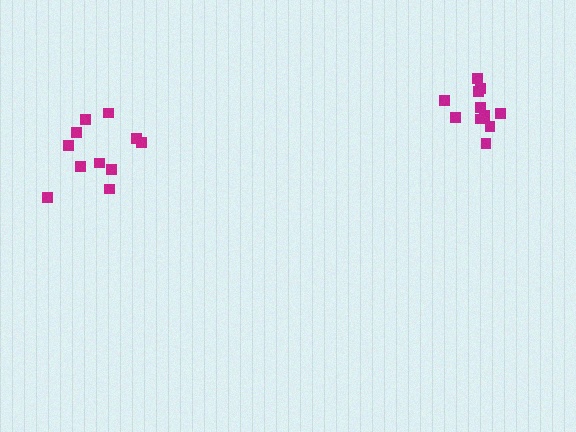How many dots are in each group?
Group 1: 11 dots, Group 2: 11 dots (22 total).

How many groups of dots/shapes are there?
There are 2 groups.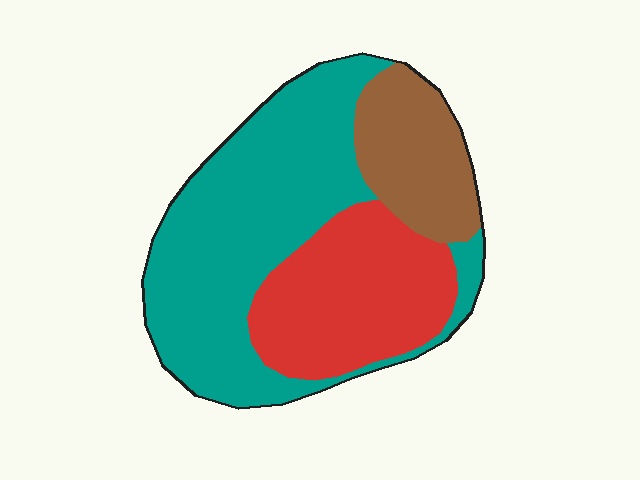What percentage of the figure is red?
Red takes up between a sixth and a third of the figure.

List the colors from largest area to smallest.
From largest to smallest: teal, red, brown.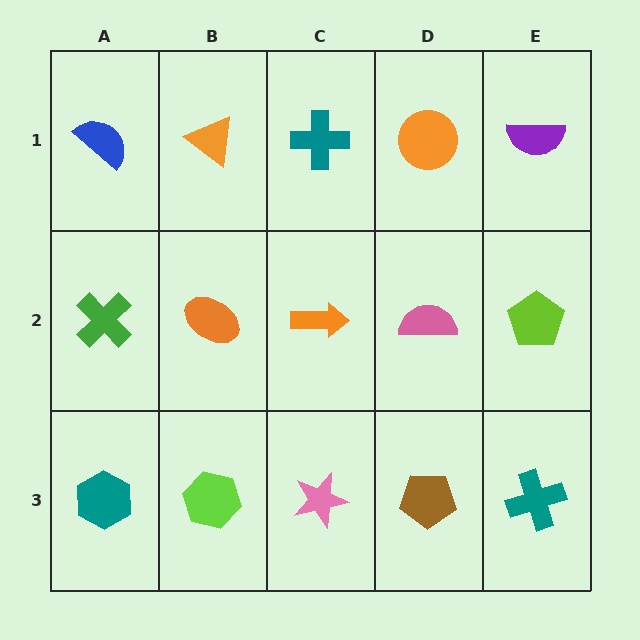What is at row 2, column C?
An orange arrow.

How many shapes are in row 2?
5 shapes.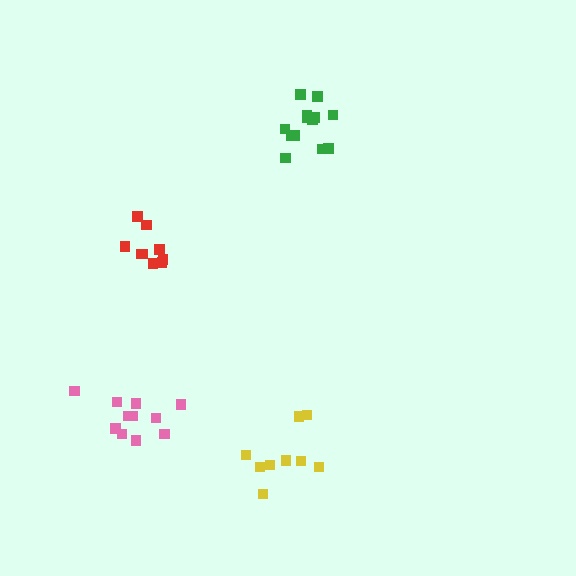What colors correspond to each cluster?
The clusters are colored: red, yellow, pink, green.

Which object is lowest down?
The yellow cluster is bottommost.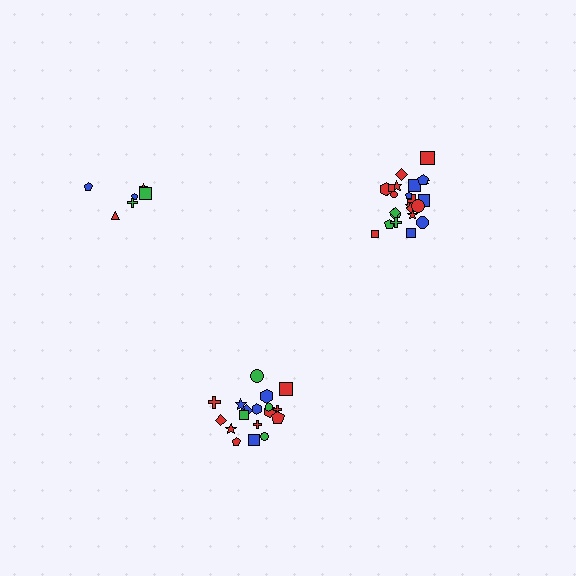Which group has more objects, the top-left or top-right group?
The top-right group.